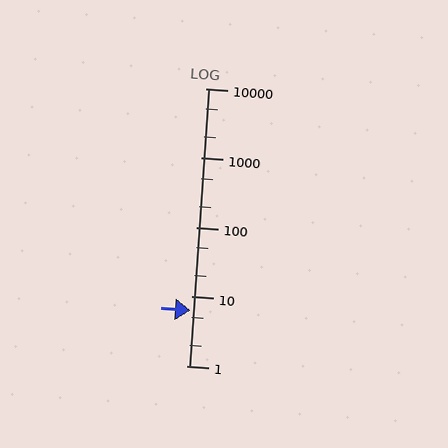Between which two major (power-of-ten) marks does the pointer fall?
The pointer is between 1 and 10.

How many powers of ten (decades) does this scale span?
The scale spans 4 decades, from 1 to 10000.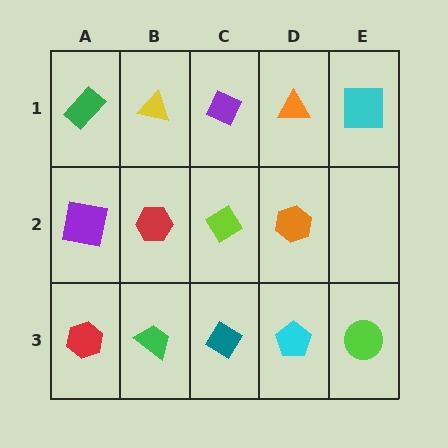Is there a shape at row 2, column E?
No, that cell is empty.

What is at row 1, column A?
A green rectangle.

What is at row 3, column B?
A green trapezoid.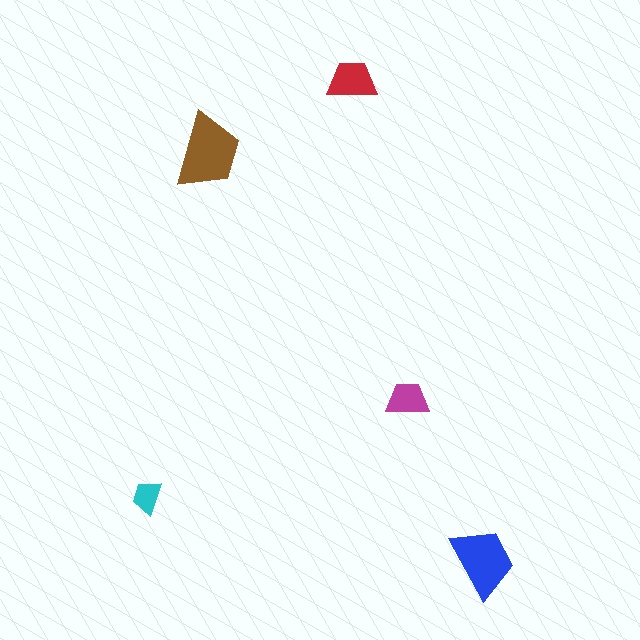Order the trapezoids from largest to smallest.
the brown one, the blue one, the red one, the magenta one, the cyan one.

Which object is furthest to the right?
The blue trapezoid is rightmost.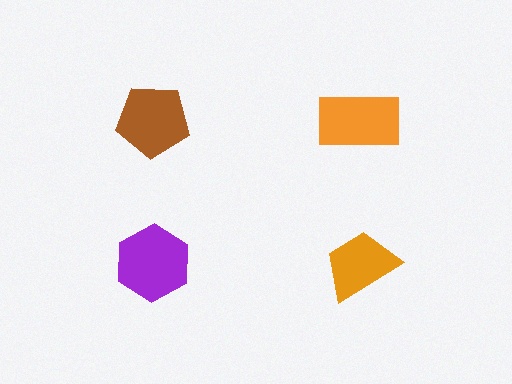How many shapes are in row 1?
2 shapes.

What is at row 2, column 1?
A purple hexagon.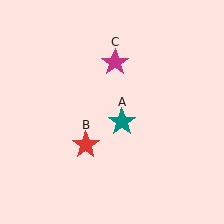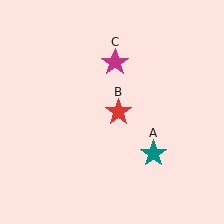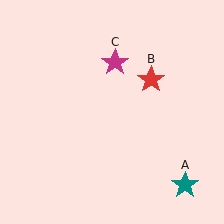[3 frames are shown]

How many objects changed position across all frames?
2 objects changed position: teal star (object A), red star (object B).